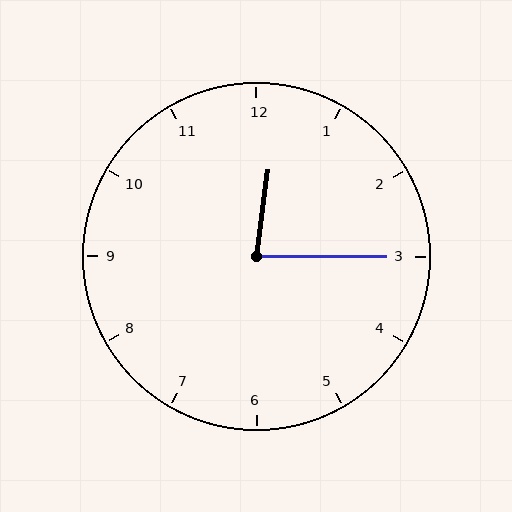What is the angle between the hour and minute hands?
Approximately 82 degrees.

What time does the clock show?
12:15.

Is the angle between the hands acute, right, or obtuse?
It is acute.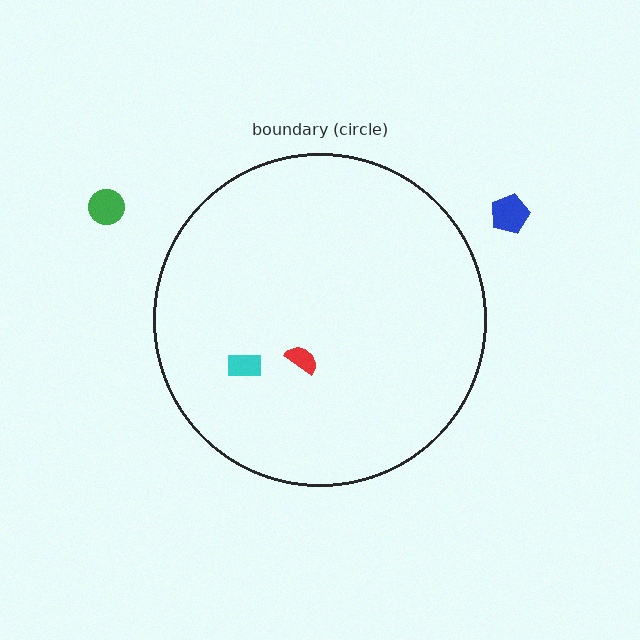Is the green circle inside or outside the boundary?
Outside.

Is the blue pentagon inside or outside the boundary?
Outside.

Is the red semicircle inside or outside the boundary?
Inside.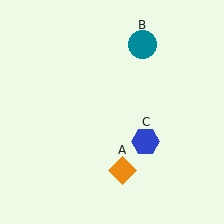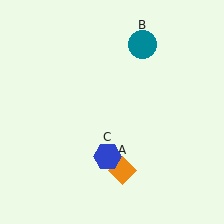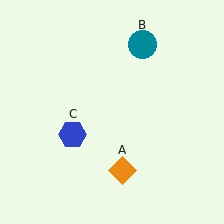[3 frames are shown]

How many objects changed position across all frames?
1 object changed position: blue hexagon (object C).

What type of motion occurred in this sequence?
The blue hexagon (object C) rotated clockwise around the center of the scene.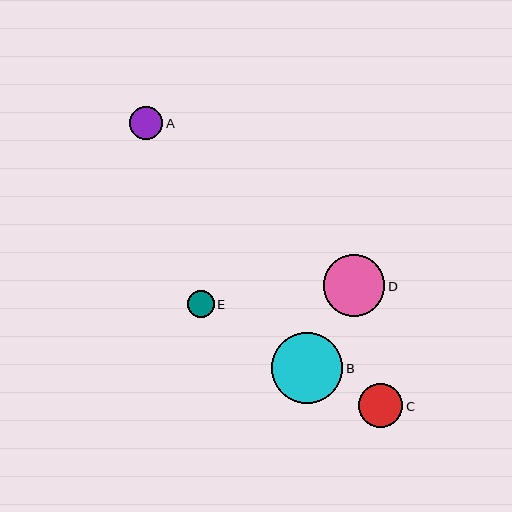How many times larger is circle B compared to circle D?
Circle B is approximately 1.2 times the size of circle D.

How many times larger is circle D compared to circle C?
Circle D is approximately 1.4 times the size of circle C.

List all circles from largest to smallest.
From largest to smallest: B, D, C, A, E.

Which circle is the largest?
Circle B is the largest with a size of approximately 71 pixels.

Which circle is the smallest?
Circle E is the smallest with a size of approximately 27 pixels.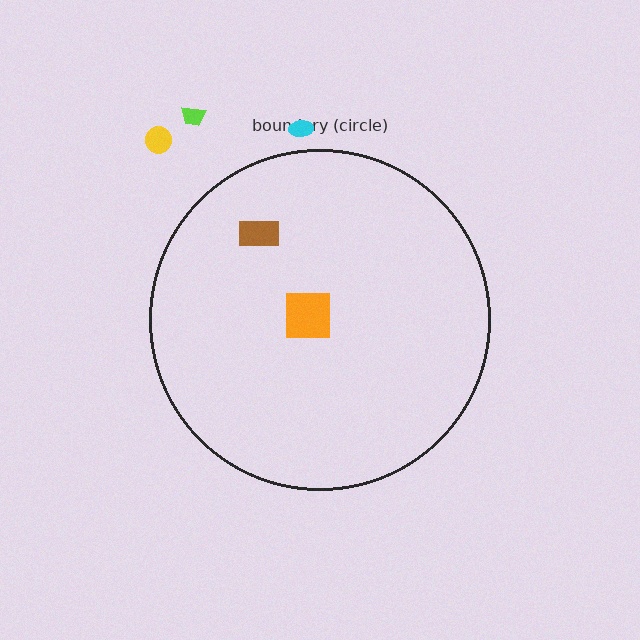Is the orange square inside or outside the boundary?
Inside.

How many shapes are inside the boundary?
2 inside, 3 outside.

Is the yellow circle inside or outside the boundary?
Outside.